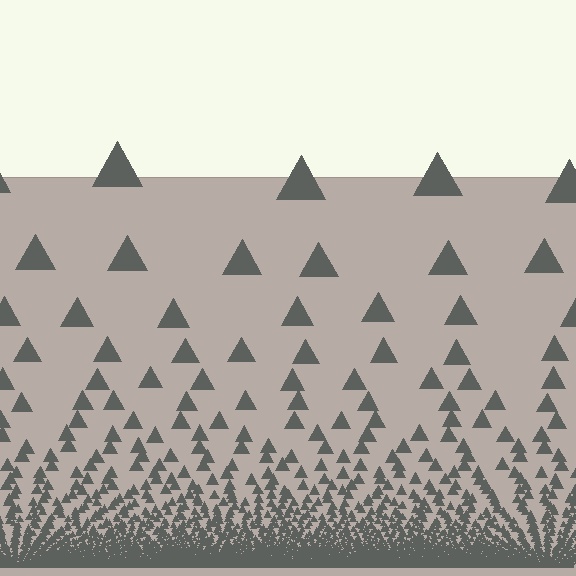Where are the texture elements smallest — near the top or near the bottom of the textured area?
Near the bottom.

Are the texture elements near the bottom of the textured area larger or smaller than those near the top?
Smaller. The gradient is inverted — elements near the bottom are smaller and denser.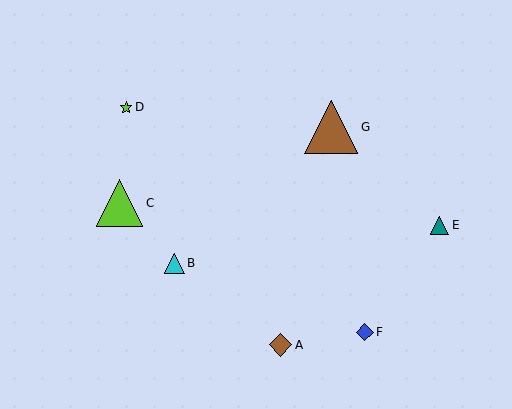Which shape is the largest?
The brown triangle (labeled G) is the largest.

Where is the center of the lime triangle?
The center of the lime triangle is at (120, 203).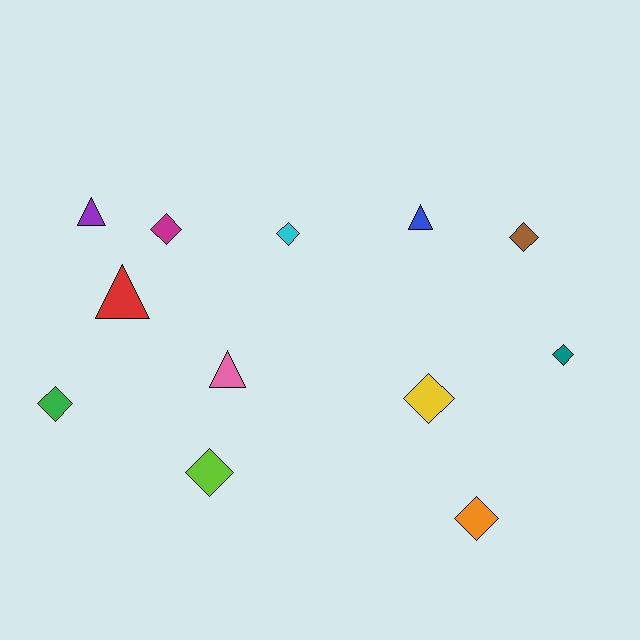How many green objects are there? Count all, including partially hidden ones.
There is 1 green object.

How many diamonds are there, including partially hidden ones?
There are 8 diamonds.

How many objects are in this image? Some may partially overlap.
There are 12 objects.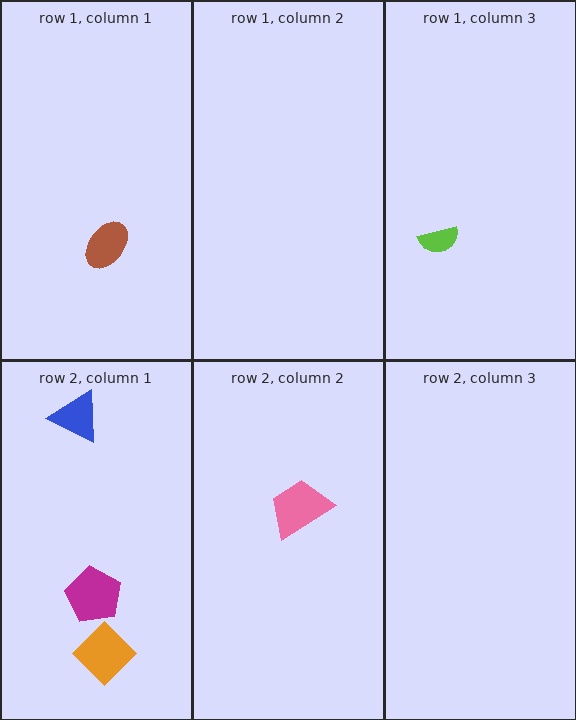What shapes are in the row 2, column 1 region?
The orange diamond, the magenta pentagon, the blue triangle.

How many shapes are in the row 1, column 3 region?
1.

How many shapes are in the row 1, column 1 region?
1.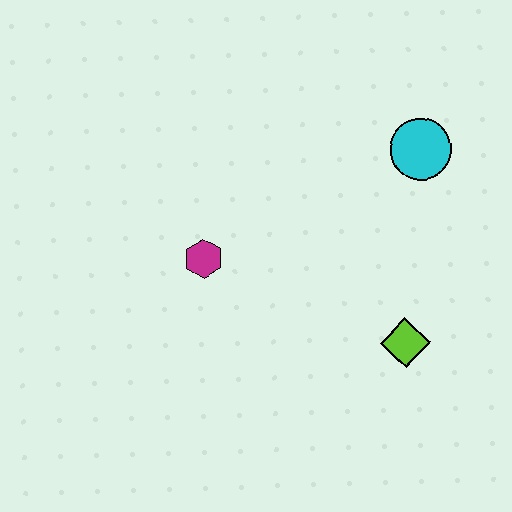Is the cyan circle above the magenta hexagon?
Yes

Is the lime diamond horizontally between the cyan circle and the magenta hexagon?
Yes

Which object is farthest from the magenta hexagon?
The cyan circle is farthest from the magenta hexagon.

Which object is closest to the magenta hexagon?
The lime diamond is closest to the magenta hexagon.